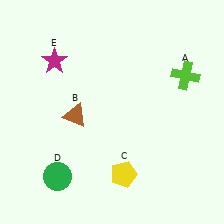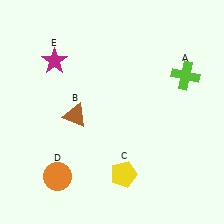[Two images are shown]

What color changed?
The circle (D) changed from green in Image 1 to orange in Image 2.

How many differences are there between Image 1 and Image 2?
There is 1 difference between the two images.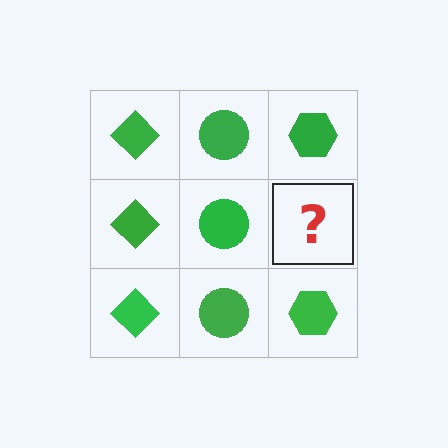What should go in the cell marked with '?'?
The missing cell should contain a green hexagon.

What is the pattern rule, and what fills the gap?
The rule is that each column has a consistent shape. The gap should be filled with a green hexagon.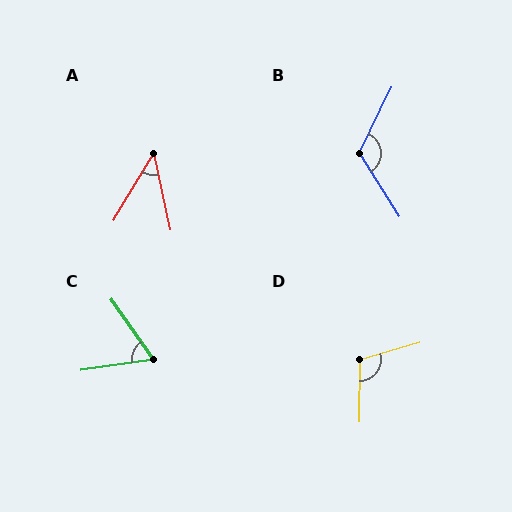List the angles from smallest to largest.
A (43°), C (63°), D (106°), B (122°).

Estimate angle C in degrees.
Approximately 63 degrees.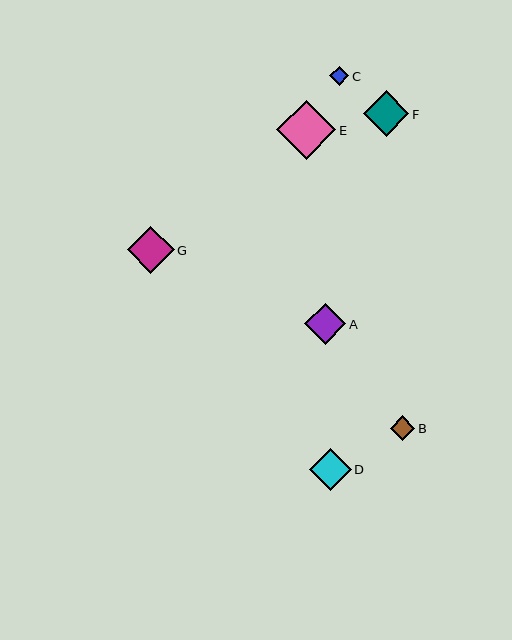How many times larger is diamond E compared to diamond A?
Diamond E is approximately 1.4 times the size of diamond A.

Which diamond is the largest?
Diamond E is the largest with a size of approximately 59 pixels.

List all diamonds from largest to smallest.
From largest to smallest: E, G, F, D, A, B, C.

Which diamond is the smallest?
Diamond C is the smallest with a size of approximately 19 pixels.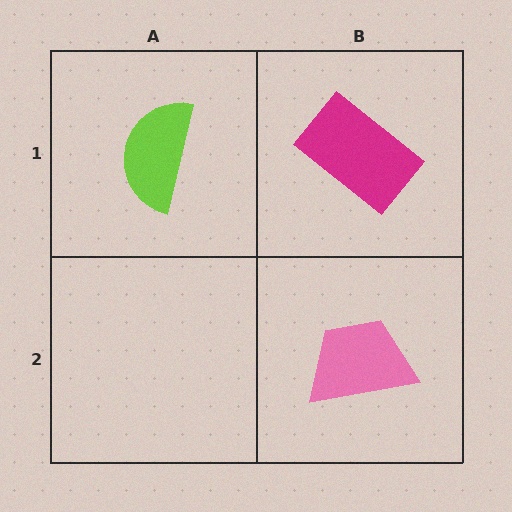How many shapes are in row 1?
2 shapes.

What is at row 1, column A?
A lime semicircle.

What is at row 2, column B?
A pink trapezoid.